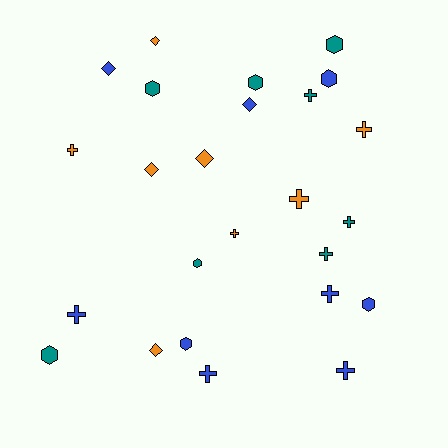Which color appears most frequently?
Blue, with 9 objects.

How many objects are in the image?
There are 25 objects.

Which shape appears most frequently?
Cross, with 11 objects.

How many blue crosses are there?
There are 4 blue crosses.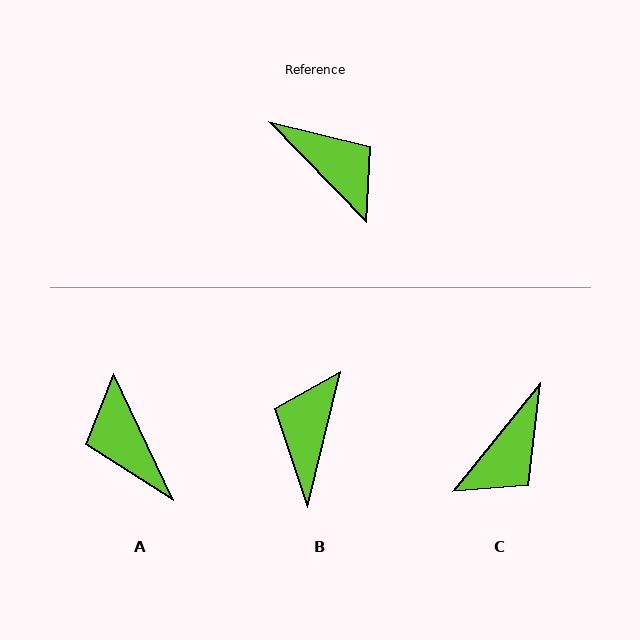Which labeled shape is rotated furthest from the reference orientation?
A, about 161 degrees away.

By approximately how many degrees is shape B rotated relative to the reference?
Approximately 122 degrees counter-clockwise.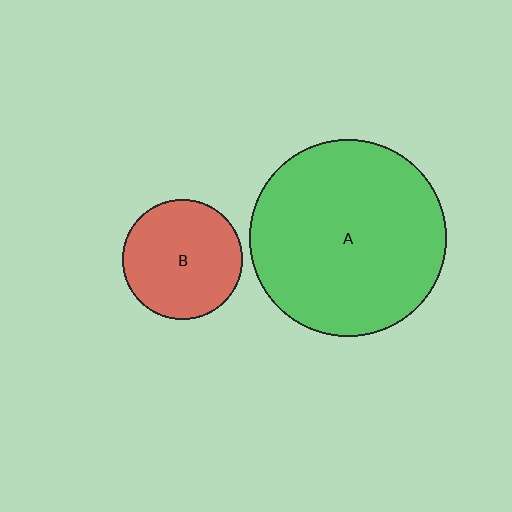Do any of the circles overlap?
No, none of the circles overlap.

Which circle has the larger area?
Circle A (green).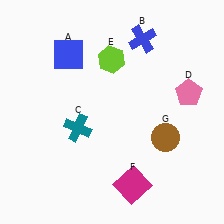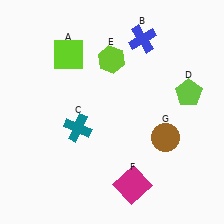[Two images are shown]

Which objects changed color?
A changed from blue to lime. D changed from pink to lime.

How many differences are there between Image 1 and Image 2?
There are 2 differences between the two images.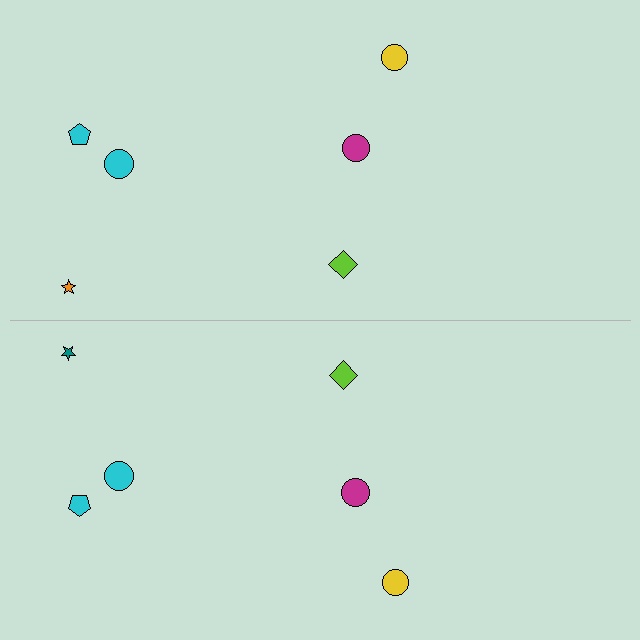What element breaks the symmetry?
The teal star on the bottom side breaks the symmetry — its mirror counterpart is orange.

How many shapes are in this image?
There are 12 shapes in this image.